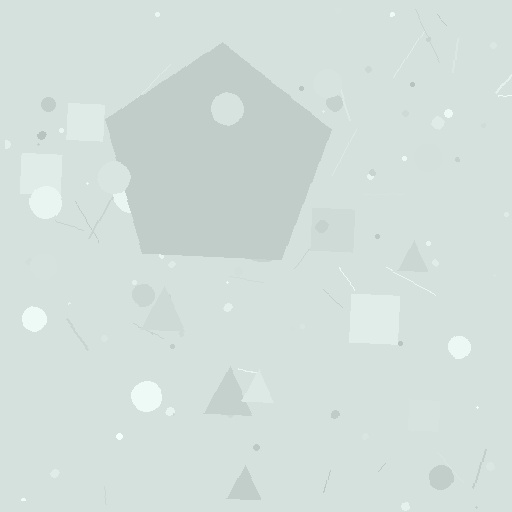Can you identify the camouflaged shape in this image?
The camouflaged shape is a pentagon.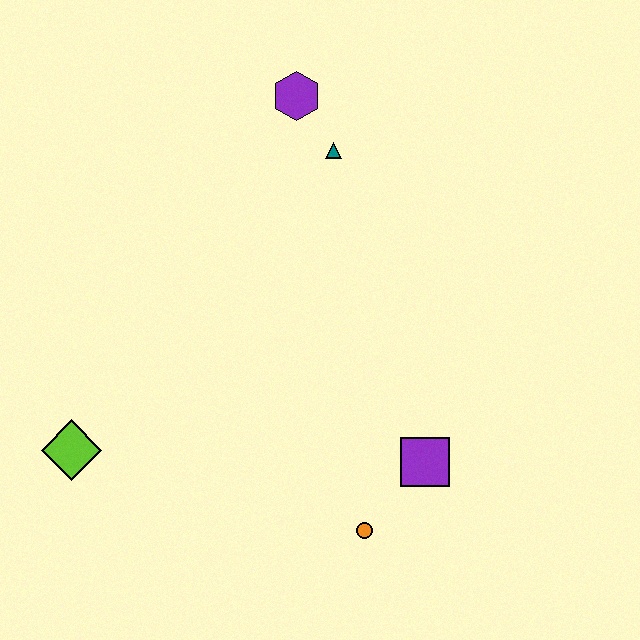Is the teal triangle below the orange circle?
No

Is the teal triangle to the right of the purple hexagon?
Yes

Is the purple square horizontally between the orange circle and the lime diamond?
No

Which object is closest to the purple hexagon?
The teal triangle is closest to the purple hexagon.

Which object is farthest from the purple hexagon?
The orange circle is farthest from the purple hexagon.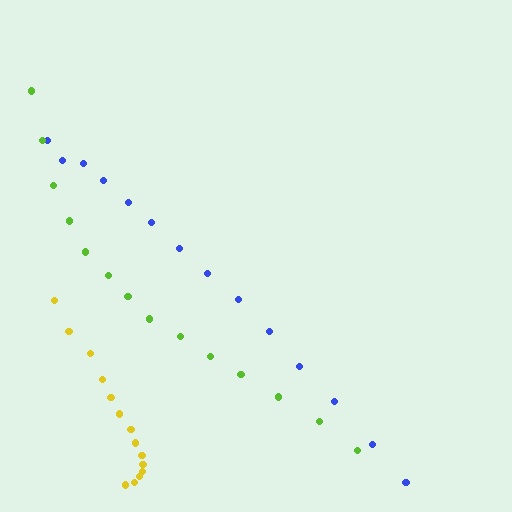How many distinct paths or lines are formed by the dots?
There are 3 distinct paths.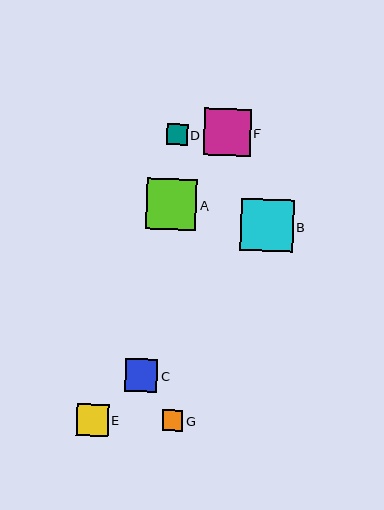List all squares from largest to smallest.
From largest to smallest: B, A, F, C, E, D, G.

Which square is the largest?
Square B is the largest with a size of approximately 52 pixels.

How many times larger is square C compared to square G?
Square C is approximately 1.6 times the size of square G.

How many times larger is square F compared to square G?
Square F is approximately 2.3 times the size of square G.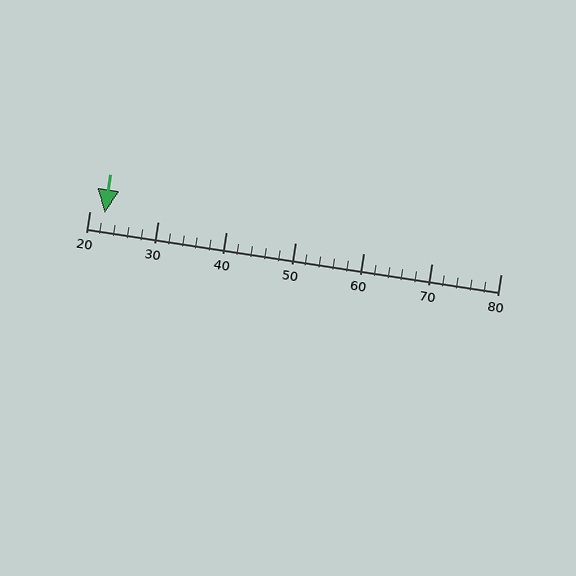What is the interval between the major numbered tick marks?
The major tick marks are spaced 10 units apart.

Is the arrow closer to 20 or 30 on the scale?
The arrow is closer to 20.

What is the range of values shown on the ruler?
The ruler shows values from 20 to 80.